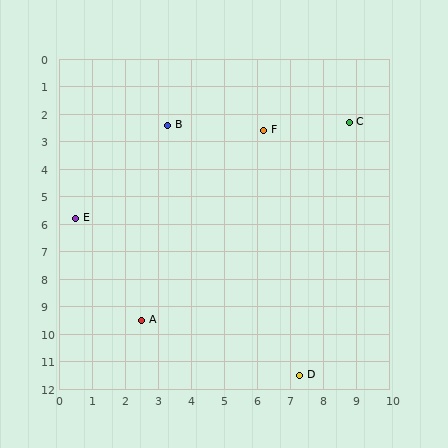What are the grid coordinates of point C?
Point C is at approximately (8.8, 2.3).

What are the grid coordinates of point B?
Point B is at approximately (3.3, 2.4).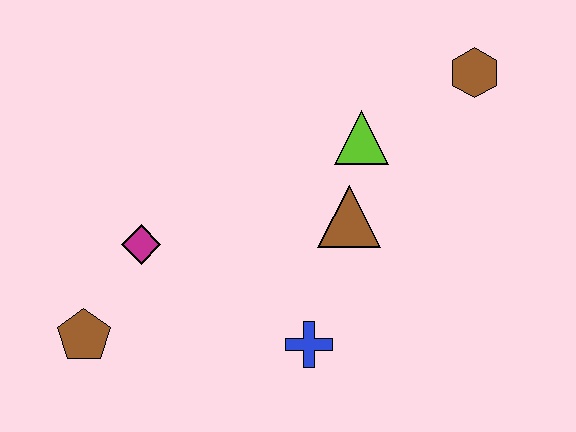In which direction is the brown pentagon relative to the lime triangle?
The brown pentagon is to the left of the lime triangle.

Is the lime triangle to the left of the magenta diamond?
No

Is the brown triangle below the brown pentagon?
No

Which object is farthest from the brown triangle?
The brown pentagon is farthest from the brown triangle.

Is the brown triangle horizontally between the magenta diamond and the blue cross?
No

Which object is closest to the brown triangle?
The lime triangle is closest to the brown triangle.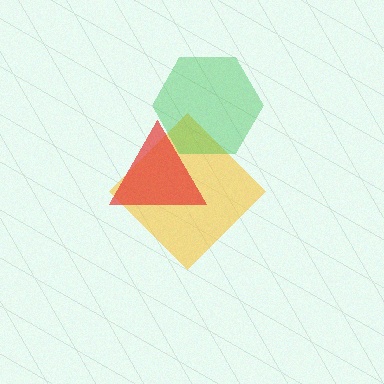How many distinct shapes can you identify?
There are 3 distinct shapes: a yellow diamond, a green hexagon, a red triangle.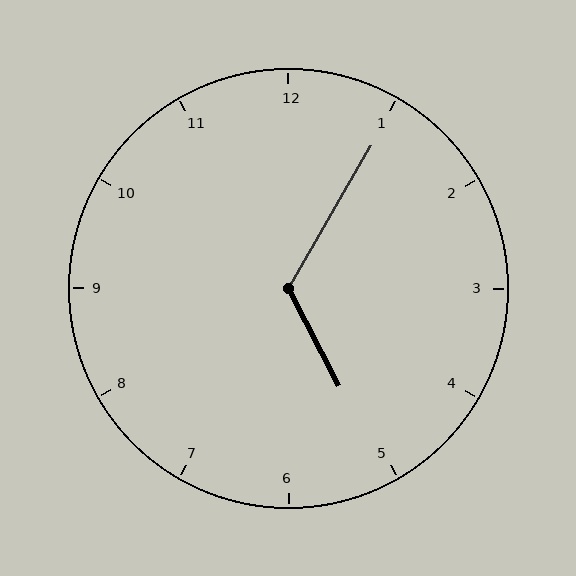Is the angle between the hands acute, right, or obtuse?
It is obtuse.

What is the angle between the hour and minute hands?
Approximately 122 degrees.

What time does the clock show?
5:05.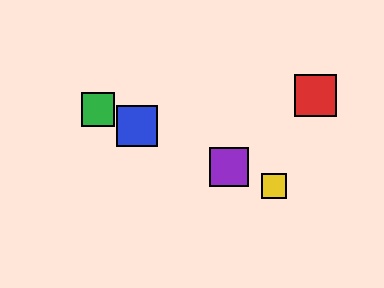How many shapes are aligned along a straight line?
4 shapes (the blue square, the green square, the yellow square, the purple square) are aligned along a straight line.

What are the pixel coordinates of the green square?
The green square is at (98, 109).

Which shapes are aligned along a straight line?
The blue square, the green square, the yellow square, the purple square are aligned along a straight line.